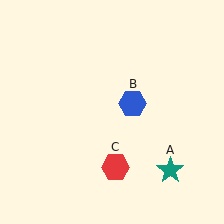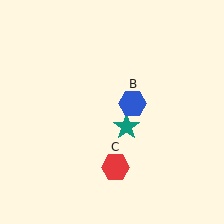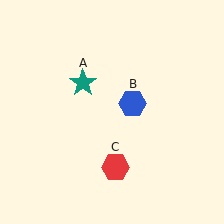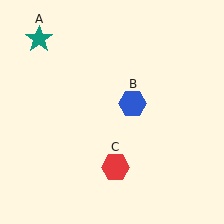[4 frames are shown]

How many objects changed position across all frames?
1 object changed position: teal star (object A).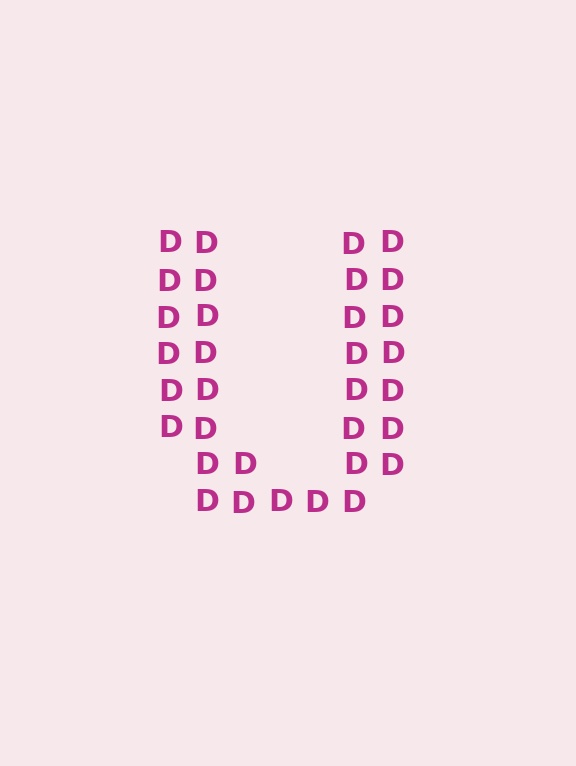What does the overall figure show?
The overall figure shows the letter U.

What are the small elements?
The small elements are letter D's.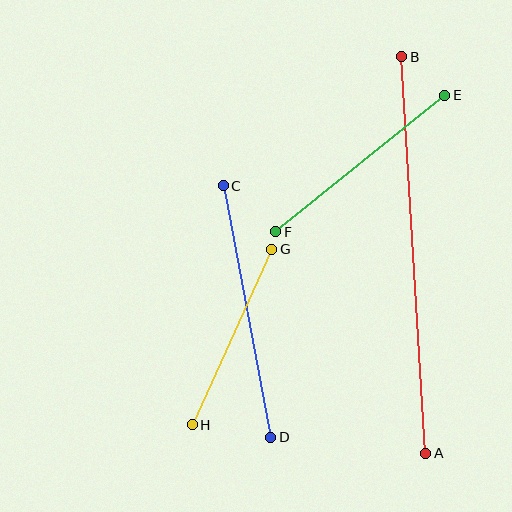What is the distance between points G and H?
The distance is approximately 193 pixels.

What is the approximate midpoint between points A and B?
The midpoint is at approximately (414, 255) pixels.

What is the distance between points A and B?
The distance is approximately 398 pixels.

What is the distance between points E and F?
The distance is approximately 217 pixels.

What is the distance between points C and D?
The distance is approximately 256 pixels.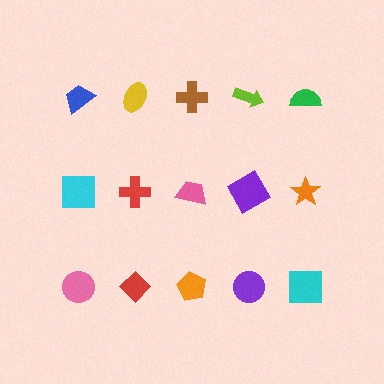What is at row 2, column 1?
A cyan square.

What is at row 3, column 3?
An orange pentagon.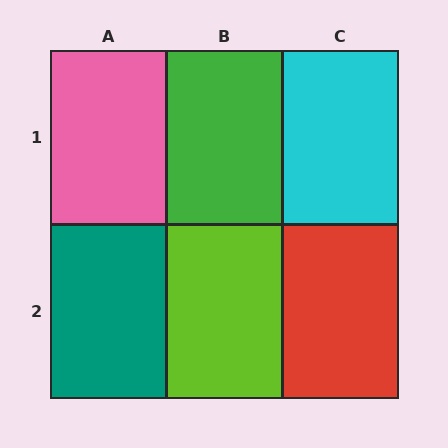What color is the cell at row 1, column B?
Green.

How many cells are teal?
1 cell is teal.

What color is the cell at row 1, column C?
Cyan.